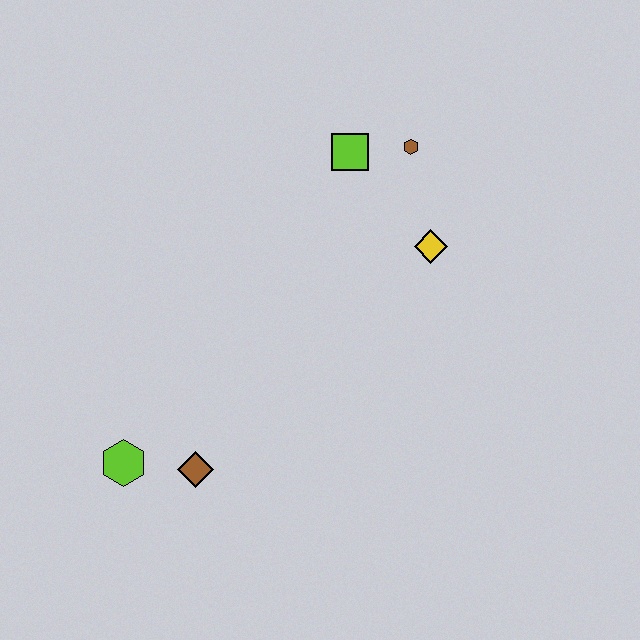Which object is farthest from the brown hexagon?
The lime hexagon is farthest from the brown hexagon.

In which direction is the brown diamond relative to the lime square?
The brown diamond is below the lime square.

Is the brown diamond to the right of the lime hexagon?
Yes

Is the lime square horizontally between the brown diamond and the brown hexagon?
Yes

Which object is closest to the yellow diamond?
The brown hexagon is closest to the yellow diamond.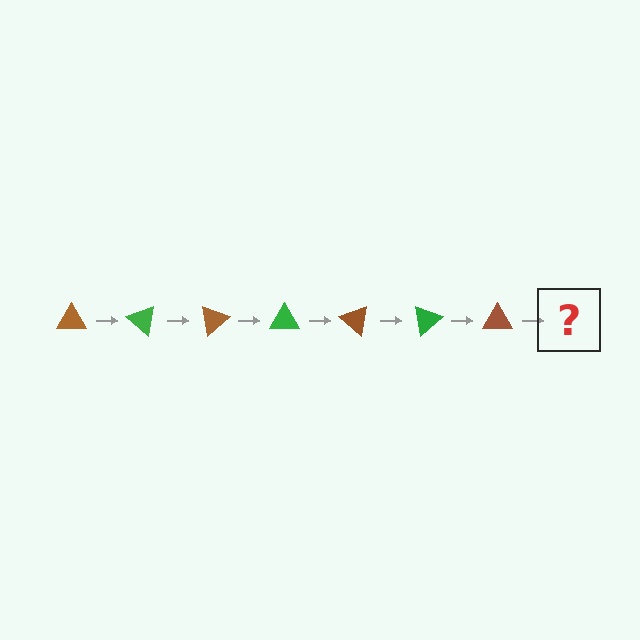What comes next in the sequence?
The next element should be a green triangle, rotated 280 degrees from the start.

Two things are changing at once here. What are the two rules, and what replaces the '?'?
The two rules are that it rotates 40 degrees each step and the color cycles through brown and green. The '?' should be a green triangle, rotated 280 degrees from the start.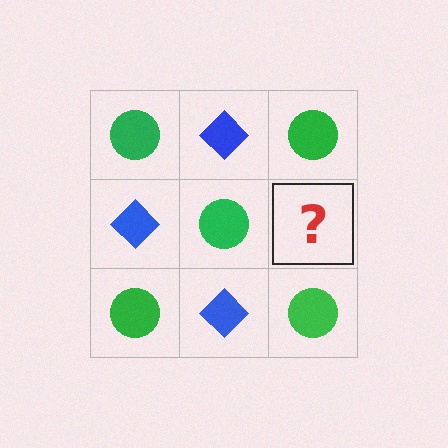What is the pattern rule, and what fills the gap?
The rule is that it alternates green circle and blue diamond in a checkerboard pattern. The gap should be filled with a blue diamond.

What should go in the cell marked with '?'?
The missing cell should contain a blue diamond.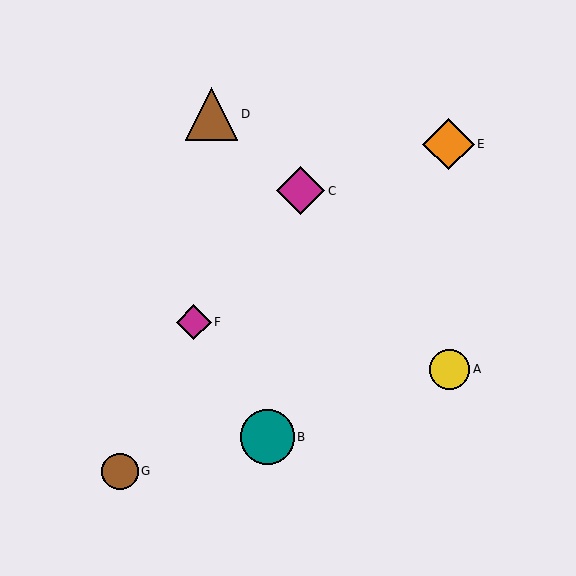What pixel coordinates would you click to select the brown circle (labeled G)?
Click at (120, 471) to select the brown circle G.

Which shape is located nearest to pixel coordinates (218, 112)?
The brown triangle (labeled D) at (212, 114) is nearest to that location.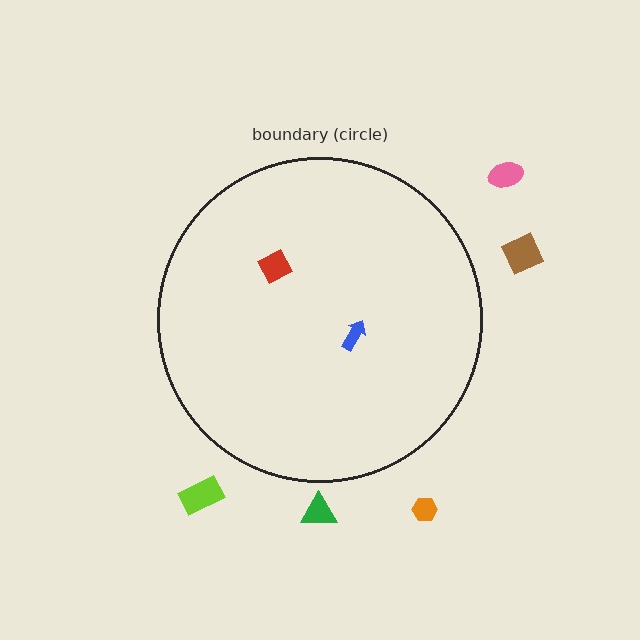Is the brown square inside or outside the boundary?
Outside.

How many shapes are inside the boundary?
2 inside, 5 outside.